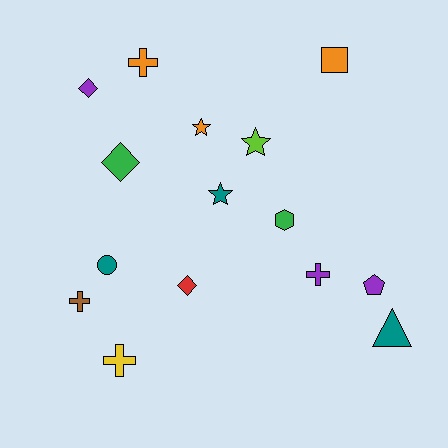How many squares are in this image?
There is 1 square.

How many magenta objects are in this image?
There are no magenta objects.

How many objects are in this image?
There are 15 objects.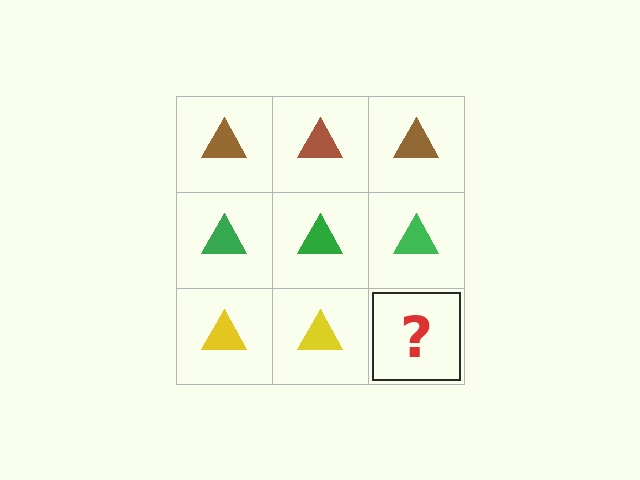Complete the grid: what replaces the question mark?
The question mark should be replaced with a yellow triangle.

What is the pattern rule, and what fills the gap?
The rule is that each row has a consistent color. The gap should be filled with a yellow triangle.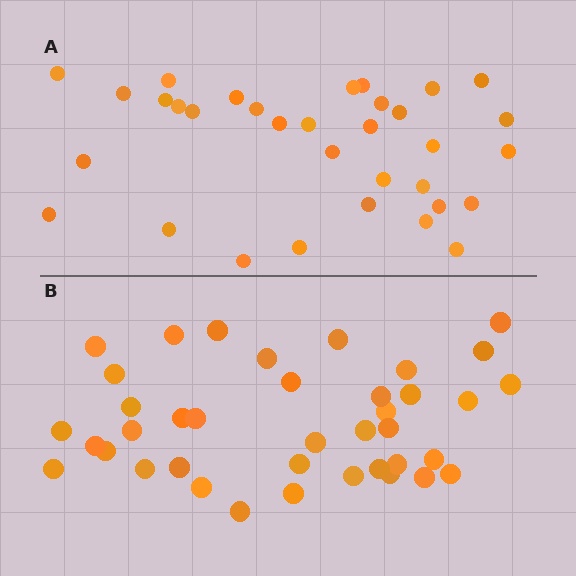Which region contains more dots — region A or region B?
Region B (the bottom region) has more dots.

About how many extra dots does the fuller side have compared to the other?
Region B has about 6 more dots than region A.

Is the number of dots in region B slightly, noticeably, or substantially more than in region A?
Region B has only slightly more — the two regions are fairly close. The ratio is roughly 1.2 to 1.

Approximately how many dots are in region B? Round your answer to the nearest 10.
About 40 dots. (The exact count is 39, which rounds to 40.)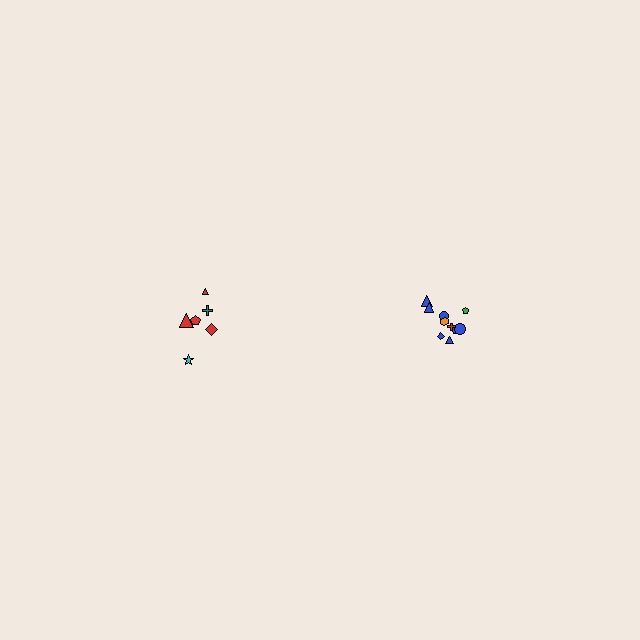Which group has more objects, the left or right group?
The right group.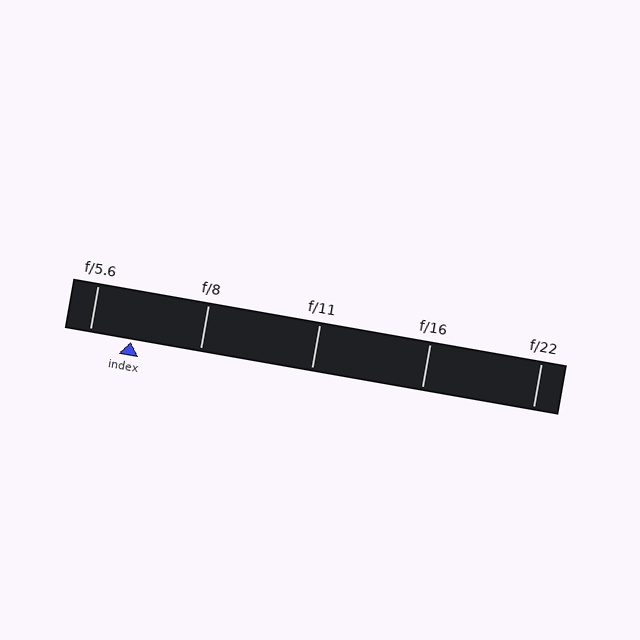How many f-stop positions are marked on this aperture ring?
There are 5 f-stop positions marked.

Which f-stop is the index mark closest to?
The index mark is closest to f/5.6.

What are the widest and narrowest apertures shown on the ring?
The widest aperture shown is f/5.6 and the narrowest is f/22.